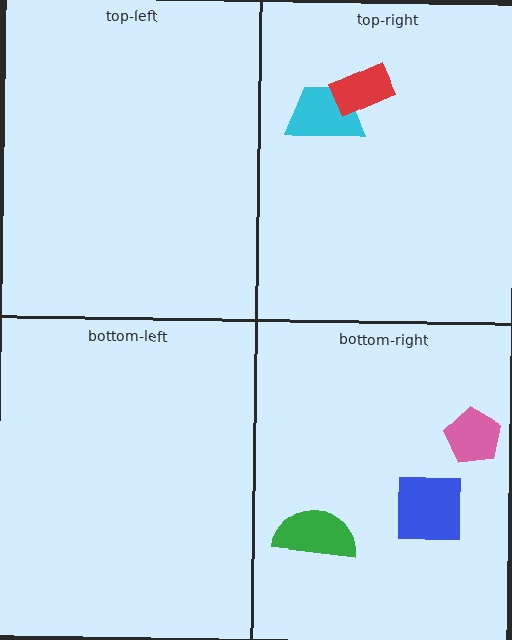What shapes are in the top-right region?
The cyan trapezoid, the red rectangle.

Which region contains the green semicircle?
The bottom-right region.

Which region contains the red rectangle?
The top-right region.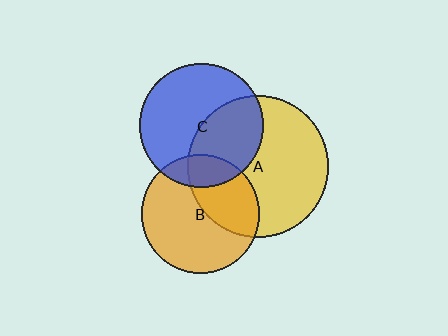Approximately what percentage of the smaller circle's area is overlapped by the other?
Approximately 15%.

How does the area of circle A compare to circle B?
Approximately 1.4 times.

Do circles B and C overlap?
Yes.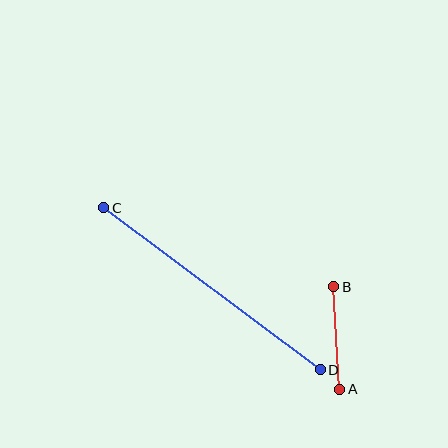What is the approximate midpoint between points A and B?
The midpoint is at approximately (337, 338) pixels.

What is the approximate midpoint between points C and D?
The midpoint is at approximately (212, 289) pixels.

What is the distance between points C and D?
The distance is approximately 270 pixels.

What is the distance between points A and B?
The distance is approximately 103 pixels.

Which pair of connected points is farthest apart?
Points C and D are farthest apart.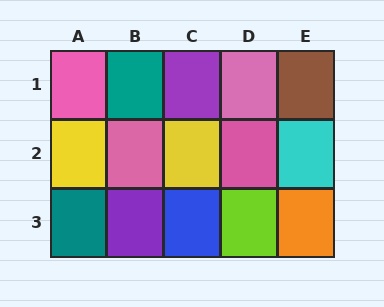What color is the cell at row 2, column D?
Pink.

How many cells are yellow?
2 cells are yellow.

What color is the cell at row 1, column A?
Pink.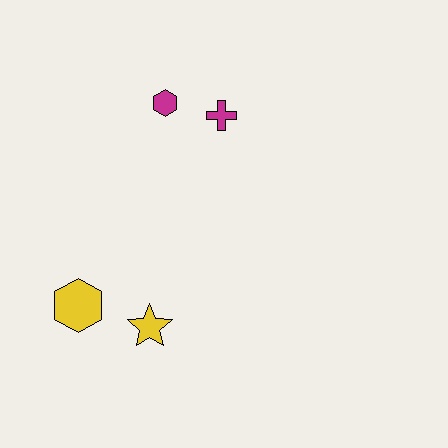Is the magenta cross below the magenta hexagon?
Yes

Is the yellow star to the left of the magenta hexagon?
Yes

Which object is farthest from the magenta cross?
The yellow hexagon is farthest from the magenta cross.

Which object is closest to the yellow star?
The yellow hexagon is closest to the yellow star.